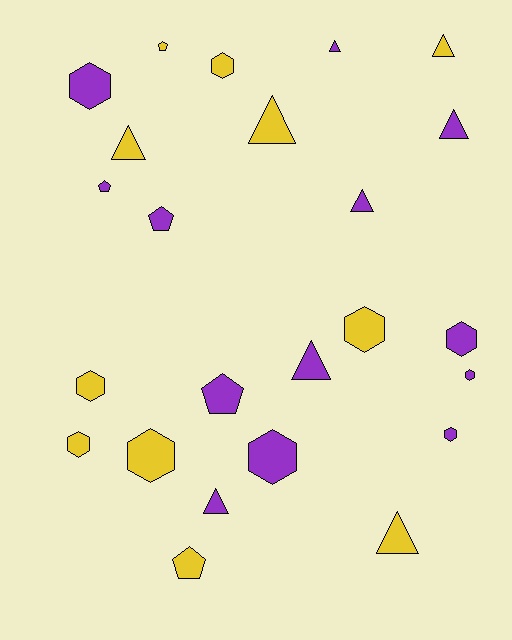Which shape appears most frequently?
Hexagon, with 10 objects.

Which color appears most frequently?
Purple, with 13 objects.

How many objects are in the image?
There are 24 objects.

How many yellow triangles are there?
There are 4 yellow triangles.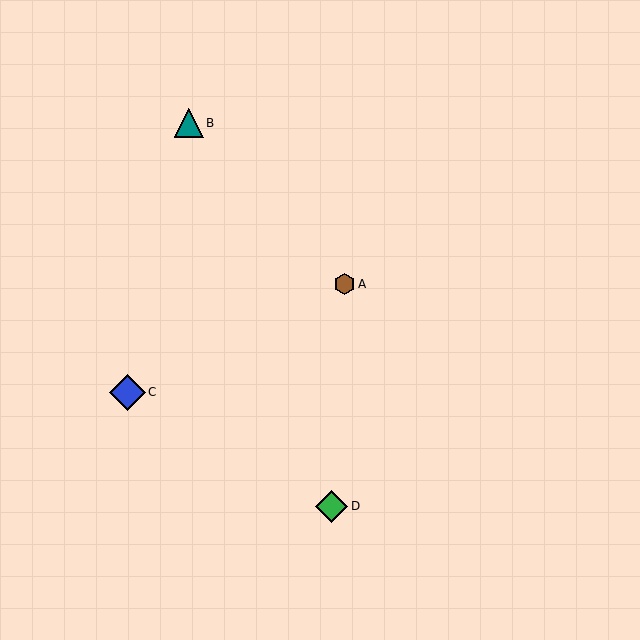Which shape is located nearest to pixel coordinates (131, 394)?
The blue diamond (labeled C) at (127, 392) is nearest to that location.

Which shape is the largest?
The blue diamond (labeled C) is the largest.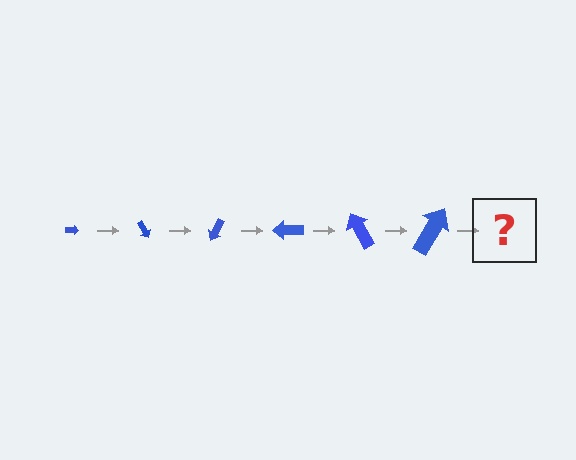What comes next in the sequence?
The next element should be an arrow, larger than the previous one and rotated 360 degrees from the start.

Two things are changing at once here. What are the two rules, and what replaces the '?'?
The two rules are that the arrow grows larger each step and it rotates 60 degrees each step. The '?' should be an arrow, larger than the previous one and rotated 360 degrees from the start.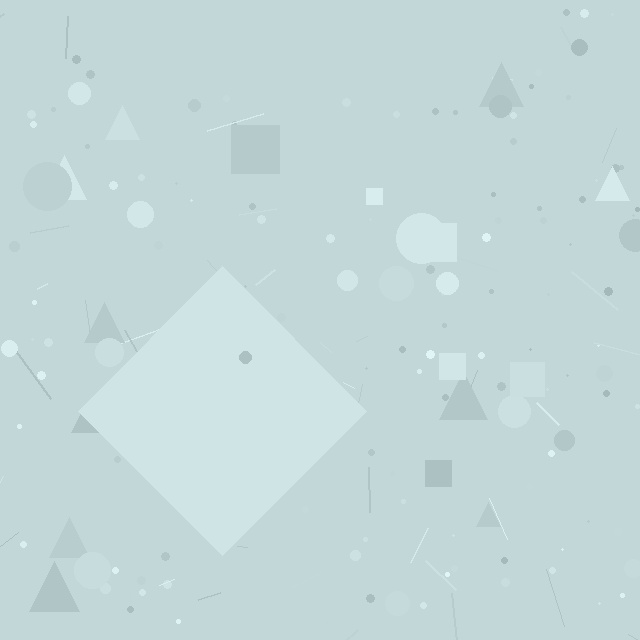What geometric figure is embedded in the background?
A diamond is embedded in the background.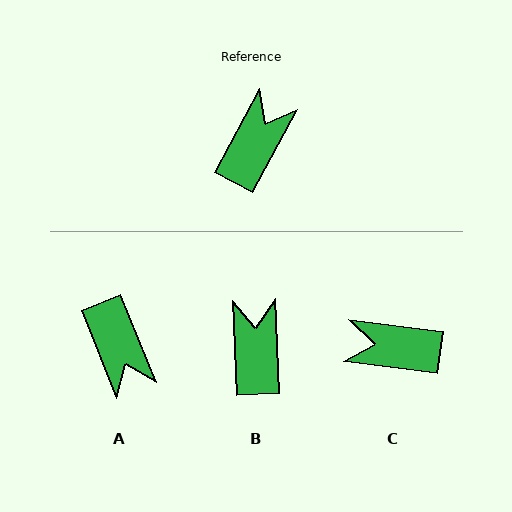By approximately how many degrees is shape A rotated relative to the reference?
Approximately 130 degrees clockwise.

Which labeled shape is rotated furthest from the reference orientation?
A, about 130 degrees away.